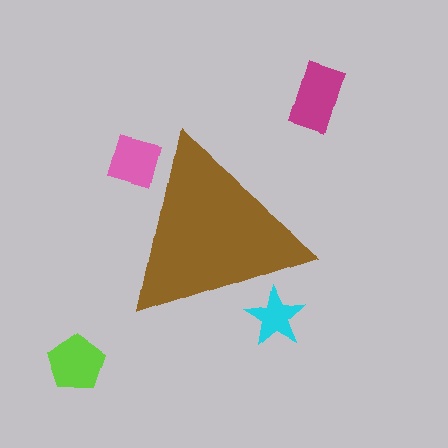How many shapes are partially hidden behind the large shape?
2 shapes are partially hidden.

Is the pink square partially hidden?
Yes, the pink square is partially hidden behind the brown triangle.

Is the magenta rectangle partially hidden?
No, the magenta rectangle is fully visible.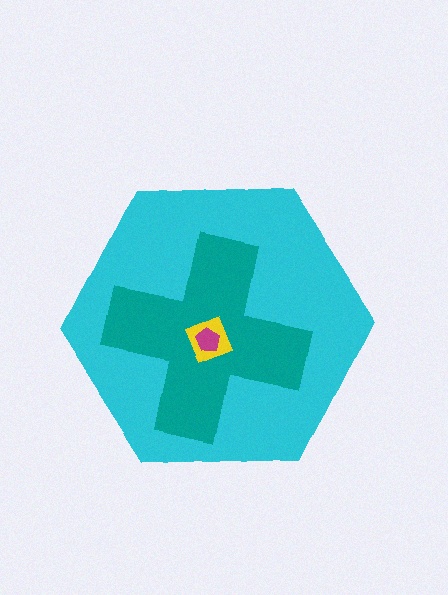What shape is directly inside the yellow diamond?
The magenta pentagon.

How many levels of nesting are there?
4.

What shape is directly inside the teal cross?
The yellow diamond.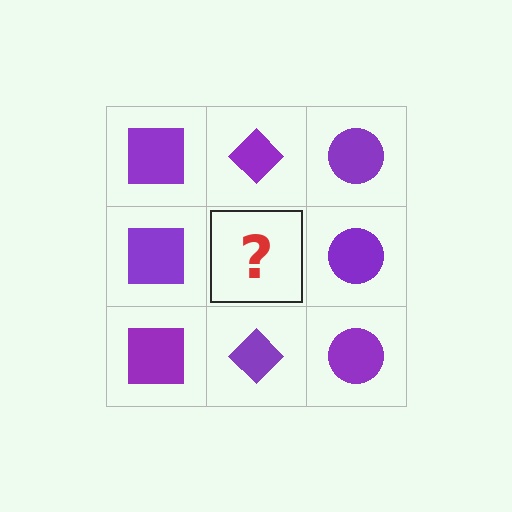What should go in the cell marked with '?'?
The missing cell should contain a purple diamond.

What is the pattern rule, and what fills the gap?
The rule is that each column has a consistent shape. The gap should be filled with a purple diamond.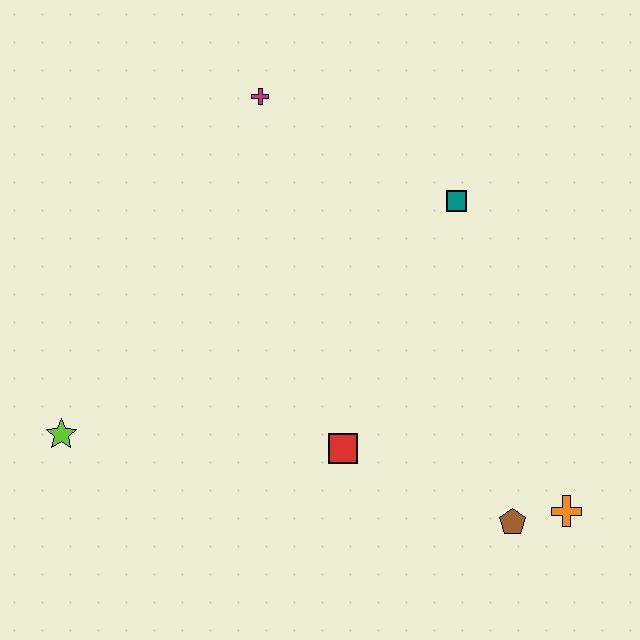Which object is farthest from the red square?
The magenta cross is farthest from the red square.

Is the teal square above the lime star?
Yes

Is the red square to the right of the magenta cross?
Yes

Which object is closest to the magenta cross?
The teal square is closest to the magenta cross.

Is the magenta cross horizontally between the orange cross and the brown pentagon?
No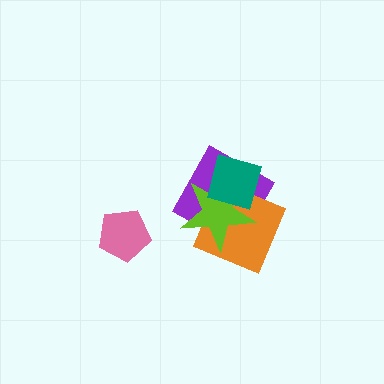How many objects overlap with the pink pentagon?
0 objects overlap with the pink pentagon.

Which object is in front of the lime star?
The teal square is in front of the lime star.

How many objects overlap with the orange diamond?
3 objects overlap with the orange diamond.